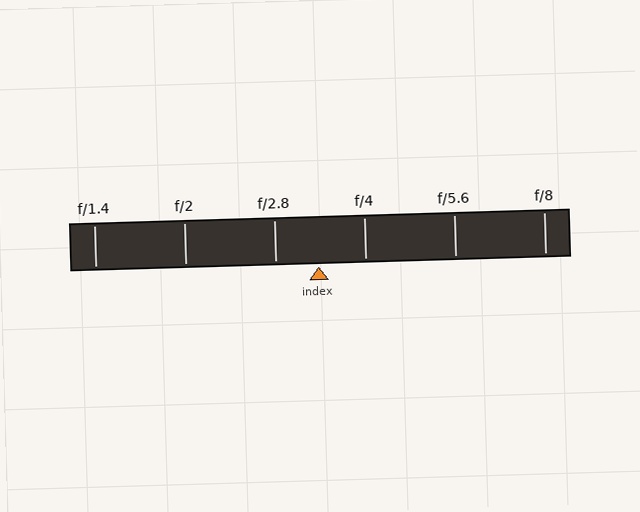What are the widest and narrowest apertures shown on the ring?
The widest aperture shown is f/1.4 and the narrowest is f/8.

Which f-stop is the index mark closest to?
The index mark is closest to f/2.8.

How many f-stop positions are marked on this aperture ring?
There are 6 f-stop positions marked.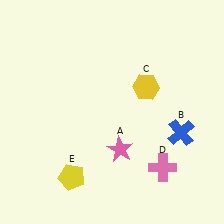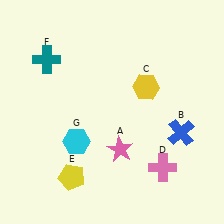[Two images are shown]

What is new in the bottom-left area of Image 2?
A cyan hexagon (G) was added in the bottom-left area of Image 2.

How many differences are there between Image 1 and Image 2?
There are 2 differences between the two images.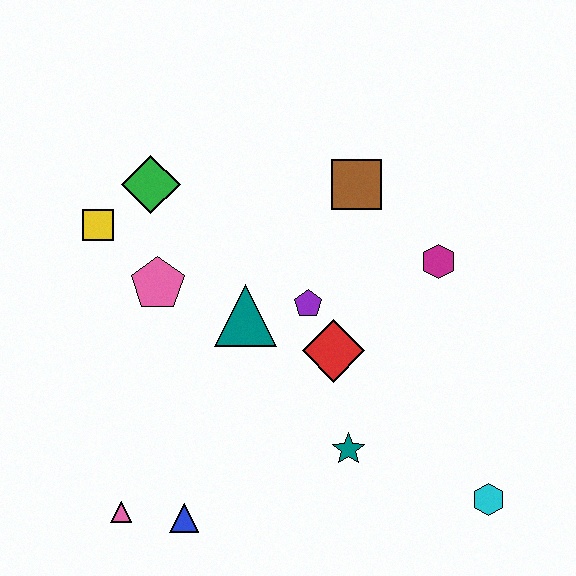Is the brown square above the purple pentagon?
Yes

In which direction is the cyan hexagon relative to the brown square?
The cyan hexagon is below the brown square.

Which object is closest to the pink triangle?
The blue triangle is closest to the pink triangle.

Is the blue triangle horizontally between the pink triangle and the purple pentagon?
Yes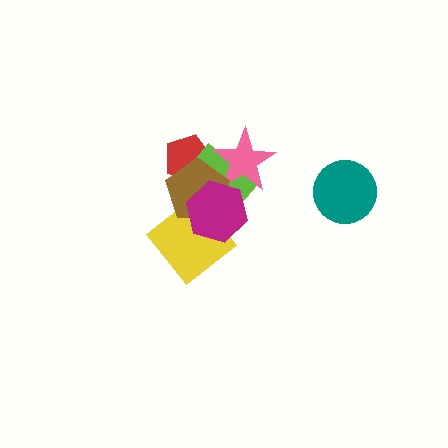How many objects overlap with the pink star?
3 objects overlap with the pink star.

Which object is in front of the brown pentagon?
The magenta hexagon is in front of the brown pentagon.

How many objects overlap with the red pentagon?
2 objects overlap with the red pentagon.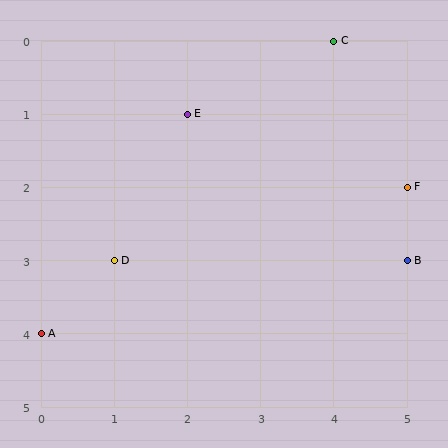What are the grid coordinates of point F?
Point F is at grid coordinates (5, 2).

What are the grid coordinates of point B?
Point B is at grid coordinates (5, 3).